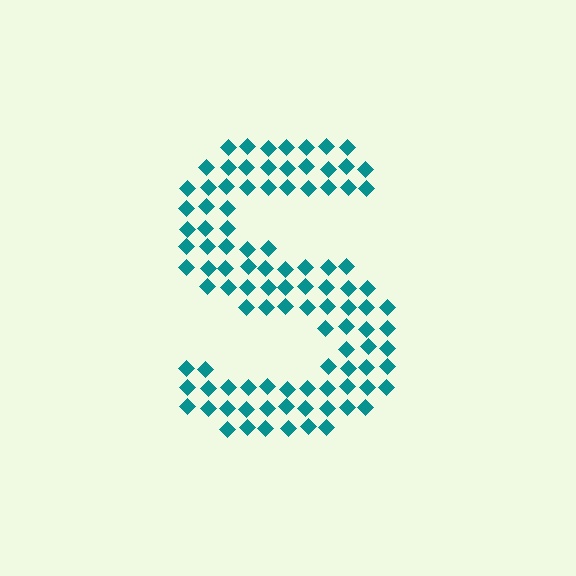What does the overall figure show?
The overall figure shows the letter S.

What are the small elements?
The small elements are diamonds.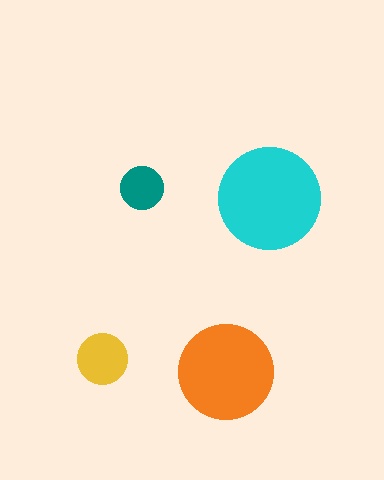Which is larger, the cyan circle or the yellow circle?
The cyan one.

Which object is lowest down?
The orange circle is bottommost.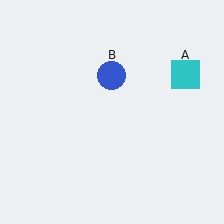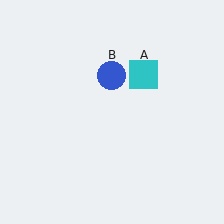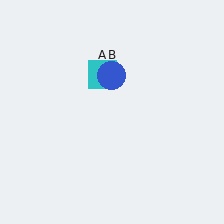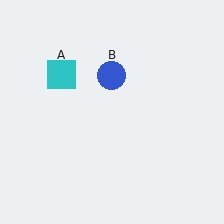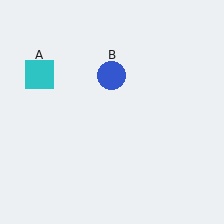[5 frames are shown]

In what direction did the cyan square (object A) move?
The cyan square (object A) moved left.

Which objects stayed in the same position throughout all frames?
Blue circle (object B) remained stationary.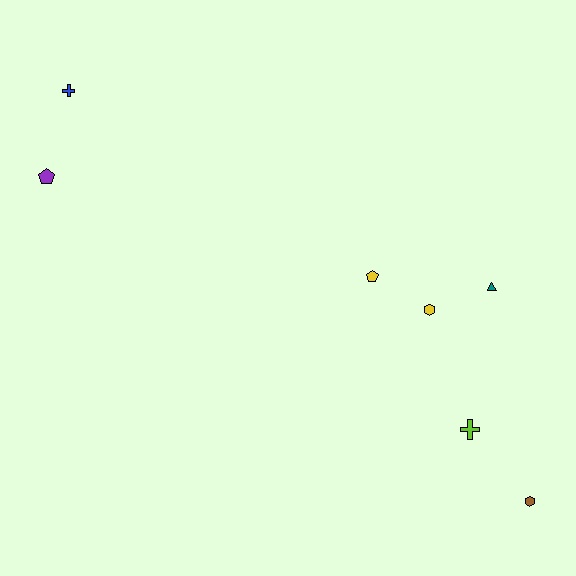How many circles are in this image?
There are no circles.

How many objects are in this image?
There are 7 objects.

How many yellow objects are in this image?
There are 2 yellow objects.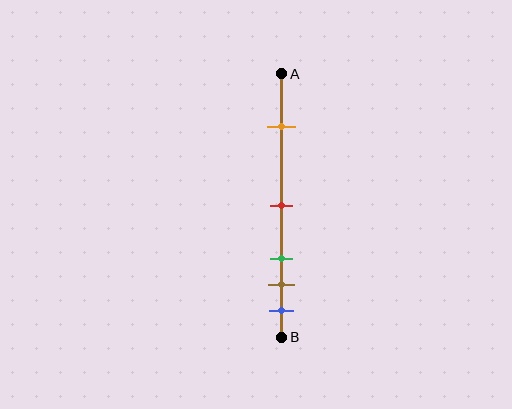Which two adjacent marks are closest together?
The brown and blue marks are the closest adjacent pair.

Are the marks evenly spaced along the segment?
No, the marks are not evenly spaced.